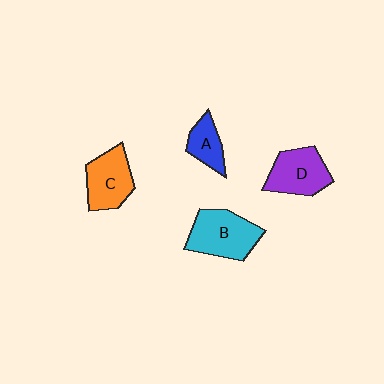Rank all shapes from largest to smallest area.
From largest to smallest: B (cyan), D (purple), C (orange), A (blue).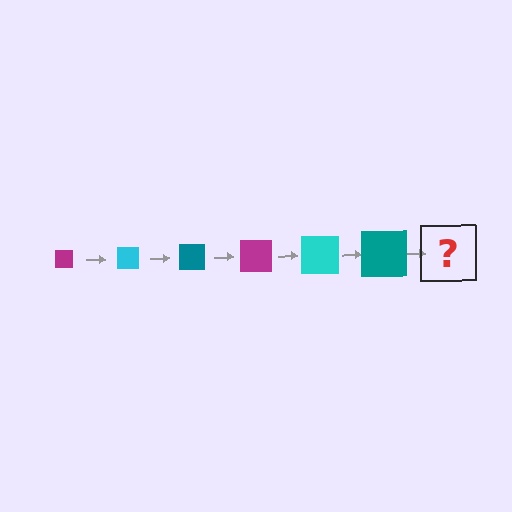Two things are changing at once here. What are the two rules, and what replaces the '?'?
The two rules are that the square grows larger each step and the color cycles through magenta, cyan, and teal. The '?' should be a magenta square, larger than the previous one.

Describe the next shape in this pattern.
It should be a magenta square, larger than the previous one.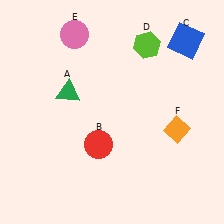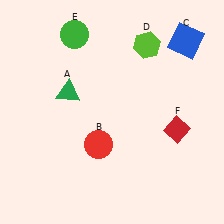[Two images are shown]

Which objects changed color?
E changed from pink to green. F changed from orange to red.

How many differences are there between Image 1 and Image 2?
There are 2 differences between the two images.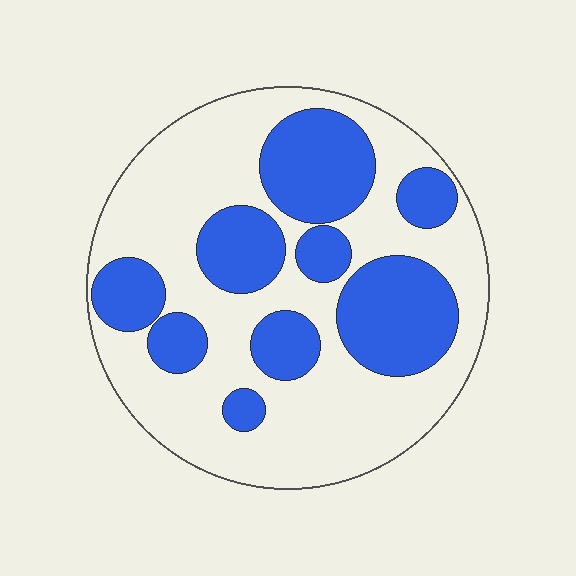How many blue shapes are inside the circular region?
9.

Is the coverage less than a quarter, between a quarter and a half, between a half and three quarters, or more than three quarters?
Between a quarter and a half.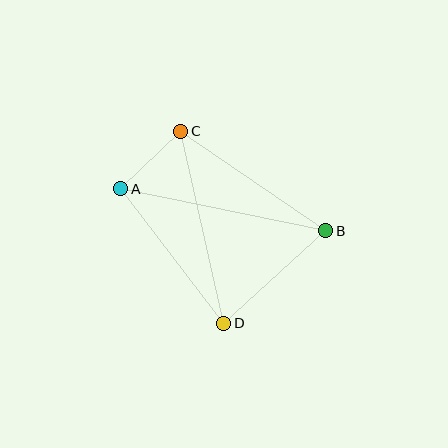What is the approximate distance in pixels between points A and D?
The distance between A and D is approximately 169 pixels.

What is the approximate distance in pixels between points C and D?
The distance between C and D is approximately 197 pixels.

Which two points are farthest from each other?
Points A and B are farthest from each other.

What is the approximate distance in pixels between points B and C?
The distance between B and C is approximately 176 pixels.